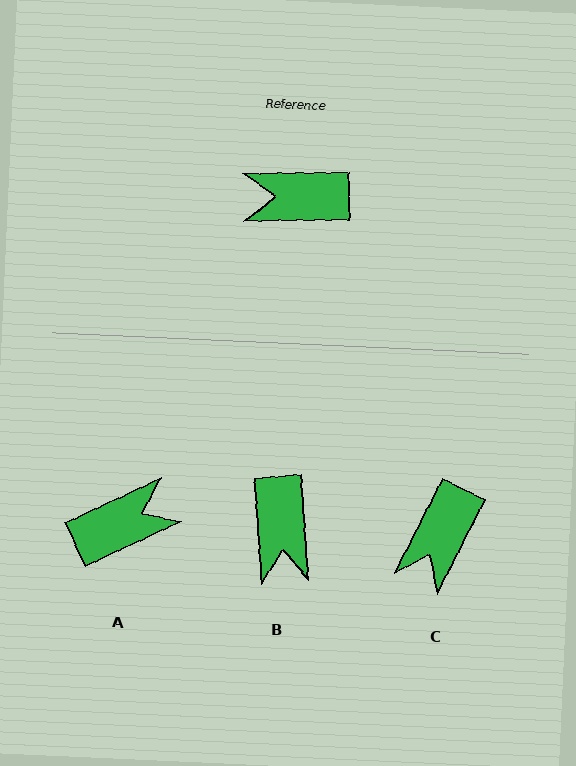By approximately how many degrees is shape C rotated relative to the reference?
Approximately 63 degrees counter-clockwise.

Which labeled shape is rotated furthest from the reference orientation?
A, about 156 degrees away.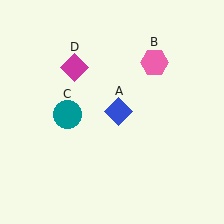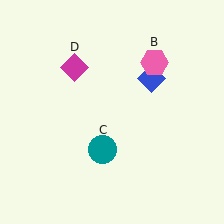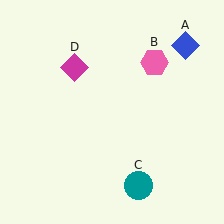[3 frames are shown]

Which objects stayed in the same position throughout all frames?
Pink hexagon (object B) and magenta diamond (object D) remained stationary.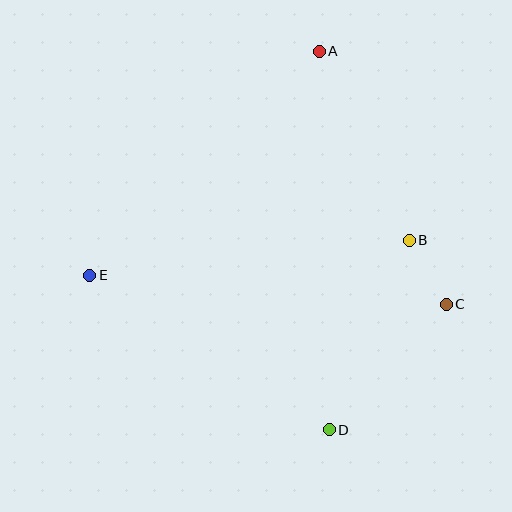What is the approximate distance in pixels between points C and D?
The distance between C and D is approximately 172 pixels.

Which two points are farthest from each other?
Points A and D are farthest from each other.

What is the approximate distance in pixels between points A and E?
The distance between A and E is approximately 321 pixels.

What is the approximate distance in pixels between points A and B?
The distance between A and B is approximately 209 pixels.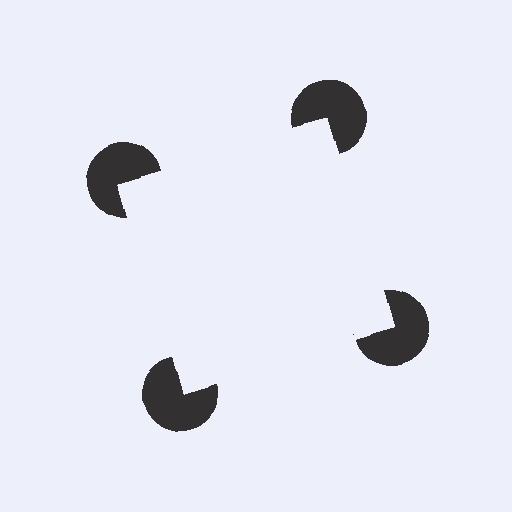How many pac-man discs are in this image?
There are 4 — one at each vertex of the illusory square.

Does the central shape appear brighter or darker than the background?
It typically appears slightly brighter than the background, even though no actual brightness change is drawn.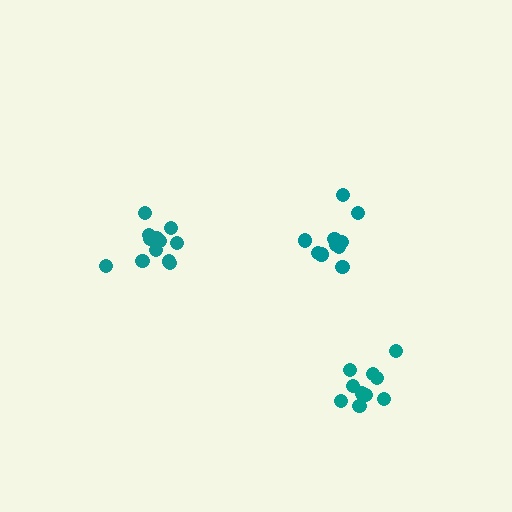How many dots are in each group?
Group 1: 12 dots, Group 2: 10 dots, Group 3: 10 dots (32 total).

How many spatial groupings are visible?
There are 3 spatial groupings.